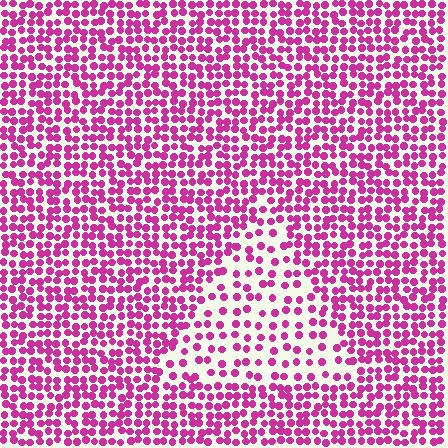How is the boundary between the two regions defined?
The boundary is defined by a change in element density (approximately 2.0x ratio). All elements are the same color, size, and shape.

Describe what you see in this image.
The image contains small magenta elements arranged at two different densities. A triangle-shaped region is visible where the elements are less densely packed than the surrounding area.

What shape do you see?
I see a triangle.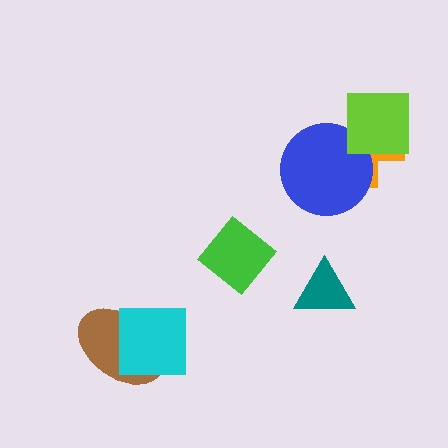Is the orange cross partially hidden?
Yes, it is partially covered by another shape.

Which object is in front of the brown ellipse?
The cyan square is in front of the brown ellipse.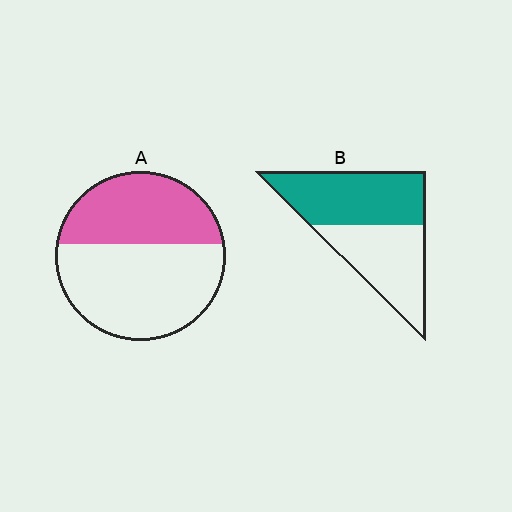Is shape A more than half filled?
No.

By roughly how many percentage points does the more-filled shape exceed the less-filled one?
By roughly 10 percentage points (B over A).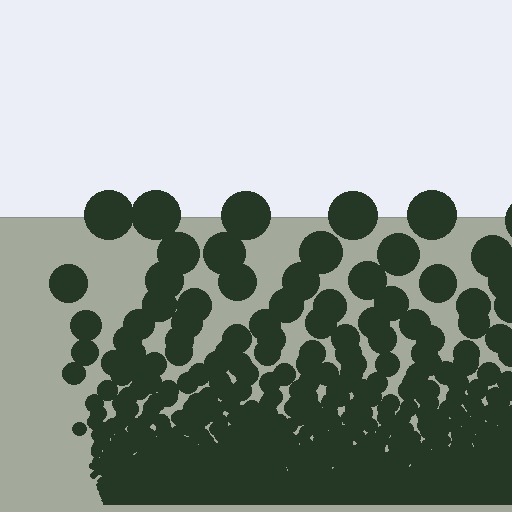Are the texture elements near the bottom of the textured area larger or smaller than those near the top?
Smaller. The gradient is inverted — elements near the bottom are smaller and denser.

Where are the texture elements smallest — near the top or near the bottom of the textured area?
Near the bottom.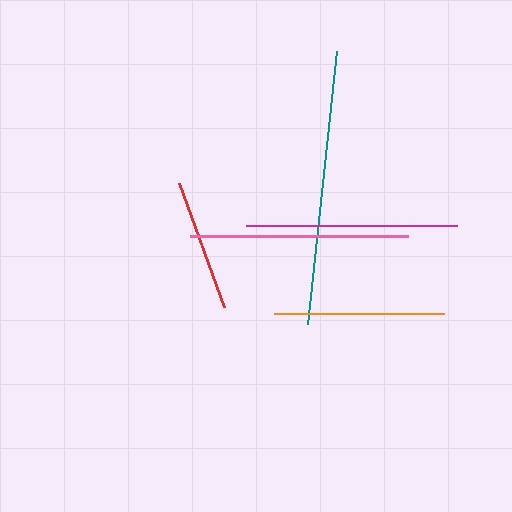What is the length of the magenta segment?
The magenta segment is approximately 211 pixels long.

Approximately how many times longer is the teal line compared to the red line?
The teal line is approximately 2.1 times the length of the red line.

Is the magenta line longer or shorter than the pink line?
The pink line is longer than the magenta line.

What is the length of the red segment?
The red segment is approximately 131 pixels long.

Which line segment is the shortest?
The red line is the shortest at approximately 131 pixels.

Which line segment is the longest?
The teal line is the longest at approximately 274 pixels.